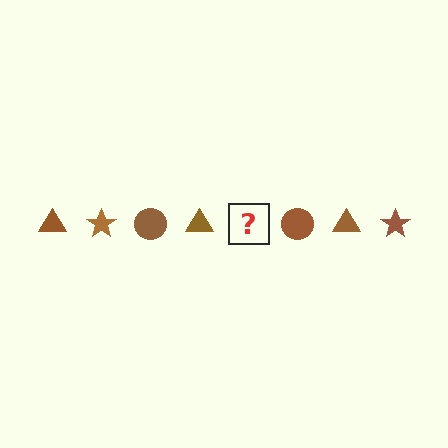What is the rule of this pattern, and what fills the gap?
The rule is that the pattern cycles through triangle, star, circle shapes in brown. The gap should be filled with a brown star.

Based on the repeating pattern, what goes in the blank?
The blank should be a brown star.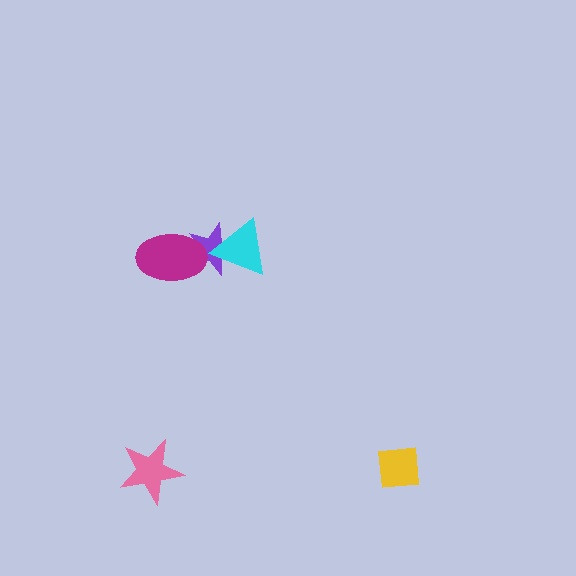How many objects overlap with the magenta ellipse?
1 object overlaps with the magenta ellipse.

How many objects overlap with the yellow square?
0 objects overlap with the yellow square.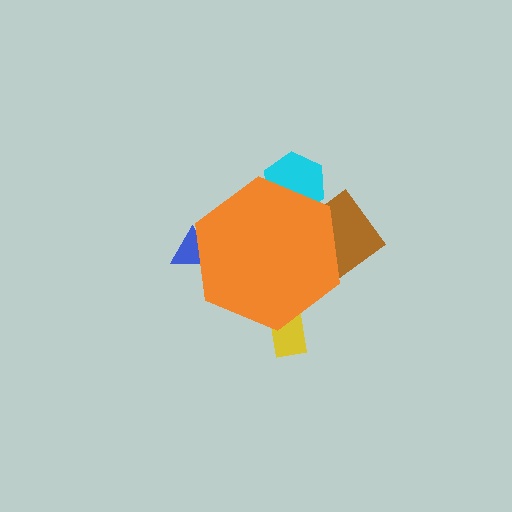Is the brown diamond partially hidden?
Yes, the brown diamond is partially hidden behind the orange hexagon.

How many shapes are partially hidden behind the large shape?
4 shapes are partially hidden.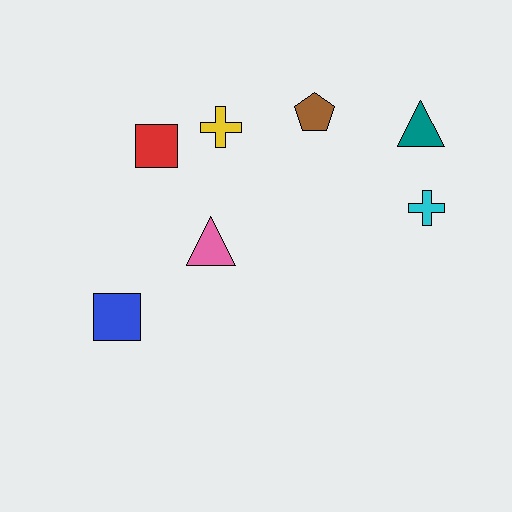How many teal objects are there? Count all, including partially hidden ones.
There is 1 teal object.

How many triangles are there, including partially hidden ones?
There are 2 triangles.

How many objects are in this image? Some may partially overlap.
There are 7 objects.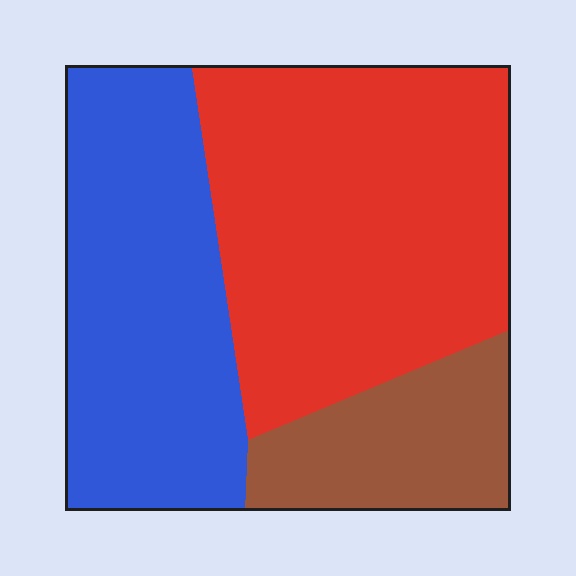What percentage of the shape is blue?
Blue covers around 35% of the shape.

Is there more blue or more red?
Red.